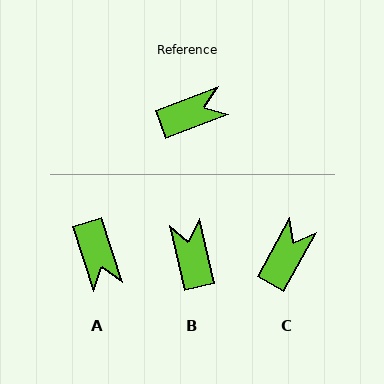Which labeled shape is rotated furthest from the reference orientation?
A, about 93 degrees away.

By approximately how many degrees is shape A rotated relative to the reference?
Approximately 93 degrees clockwise.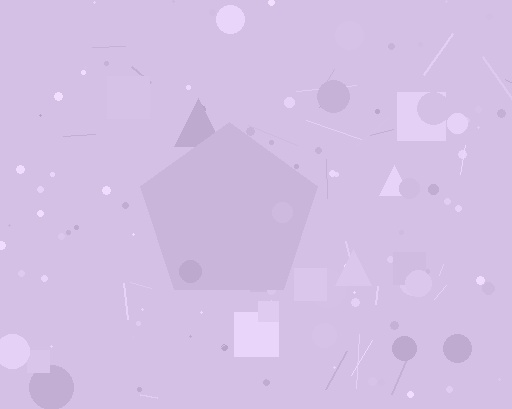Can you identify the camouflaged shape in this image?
The camouflaged shape is a pentagon.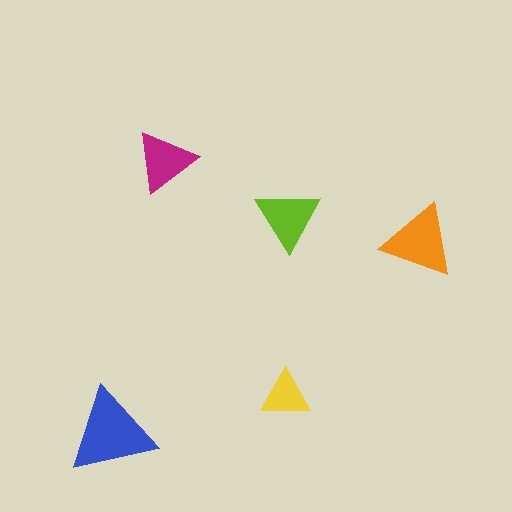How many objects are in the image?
There are 5 objects in the image.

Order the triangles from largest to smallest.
the blue one, the orange one, the lime one, the magenta one, the yellow one.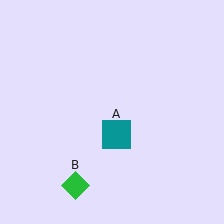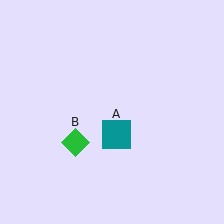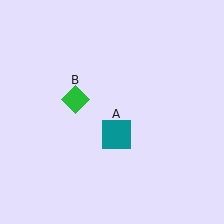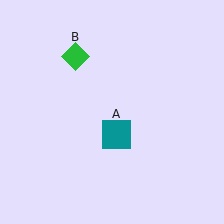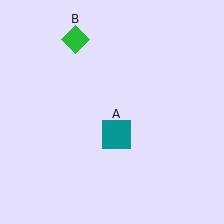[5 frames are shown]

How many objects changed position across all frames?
1 object changed position: green diamond (object B).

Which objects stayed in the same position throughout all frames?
Teal square (object A) remained stationary.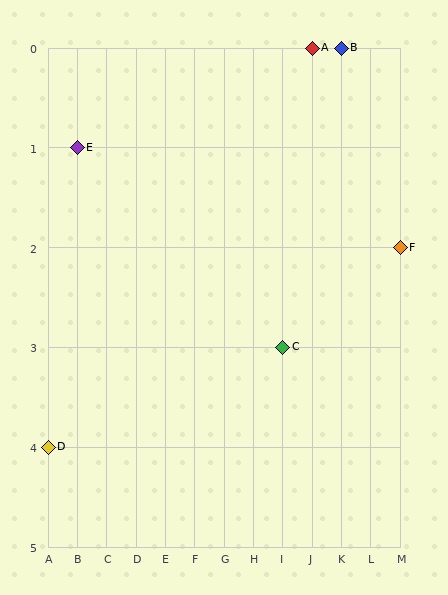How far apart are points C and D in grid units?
Points C and D are 8 columns and 1 row apart (about 8.1 grid units diagonally).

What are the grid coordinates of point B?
Point B is at grid coordinates (K, 0).